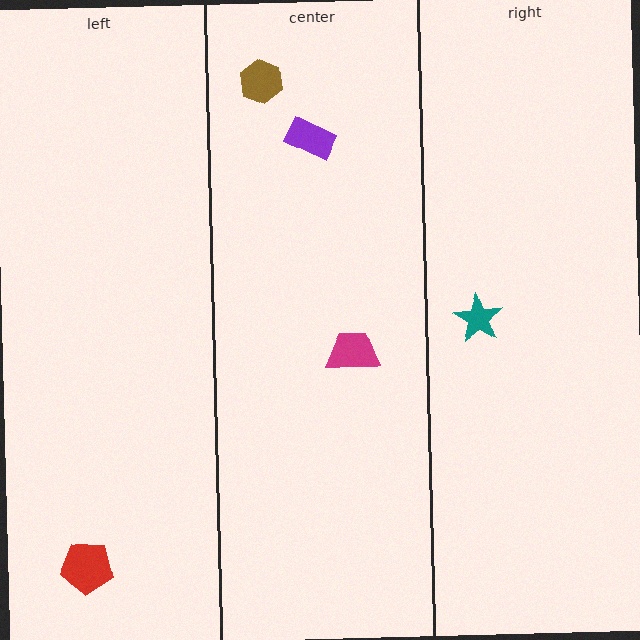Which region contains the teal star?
The right region.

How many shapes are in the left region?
1.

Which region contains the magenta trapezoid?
The center region.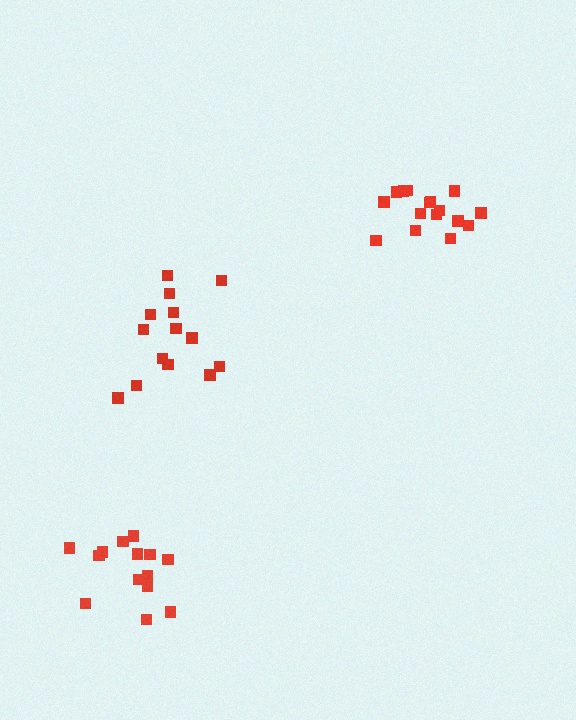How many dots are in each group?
Group 1: 14 dots, Group 2: 16 dots, Group 3: 15 dots (45 total).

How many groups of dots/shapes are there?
There are 3 groups.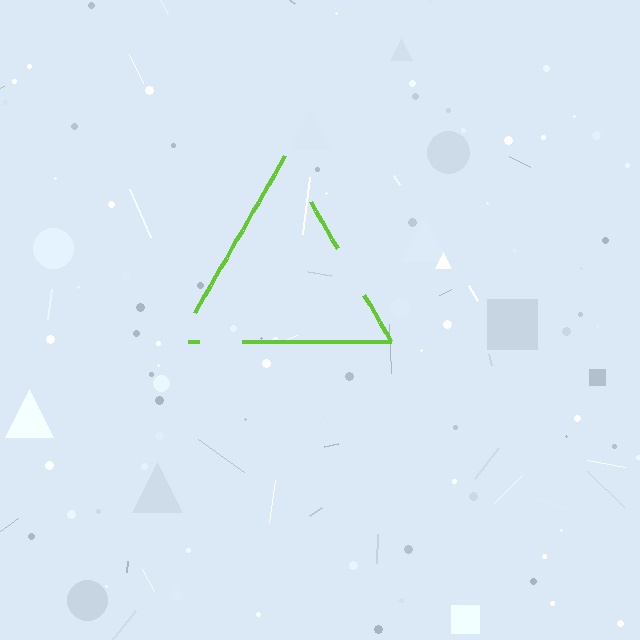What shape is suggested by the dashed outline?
The dashed outline suggests a triangle.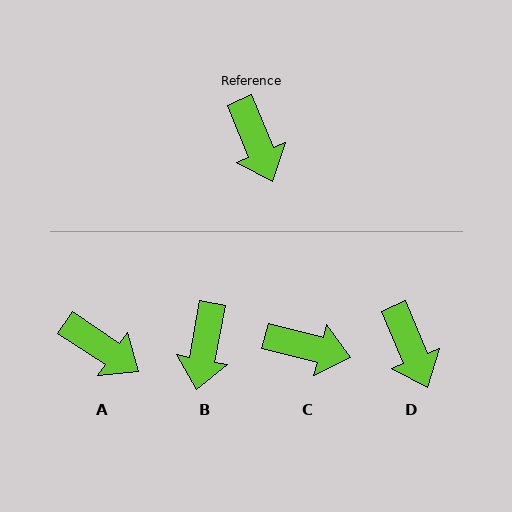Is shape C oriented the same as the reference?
No, it is off by about 53 degrees.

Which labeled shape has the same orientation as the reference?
D.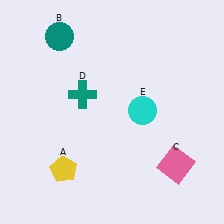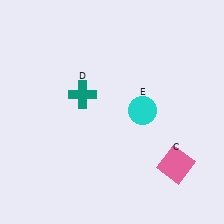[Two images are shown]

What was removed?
The yellow pentagon (A), the teal circle (B) were removed in Image 2.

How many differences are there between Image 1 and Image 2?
There are 2 differences between the two images.